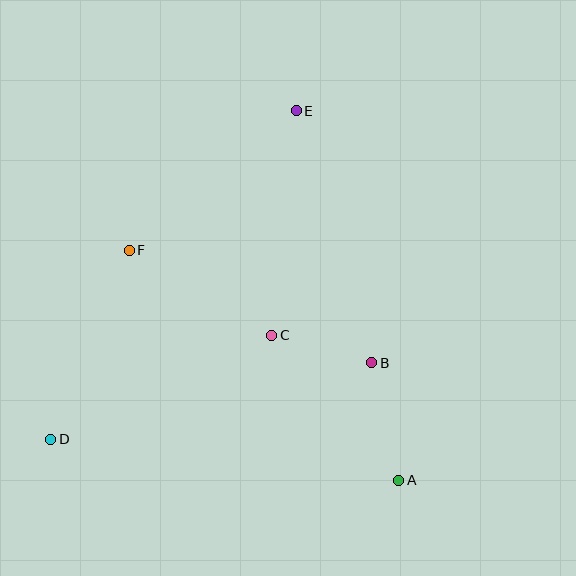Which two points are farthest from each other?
Points D and E are farthest from each other.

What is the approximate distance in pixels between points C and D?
The distance between C and D is approximately 245 pixels.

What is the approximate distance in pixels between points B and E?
The distance between B and E is approximately 263 pixels.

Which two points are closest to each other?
Points B and C are closest to each other.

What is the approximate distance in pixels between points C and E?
The distance between C and E is approximately 226 pixels.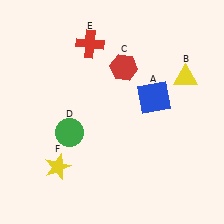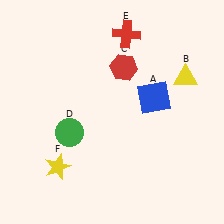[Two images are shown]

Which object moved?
The red cross (E) moved right.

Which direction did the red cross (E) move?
The red cross (E) moved right.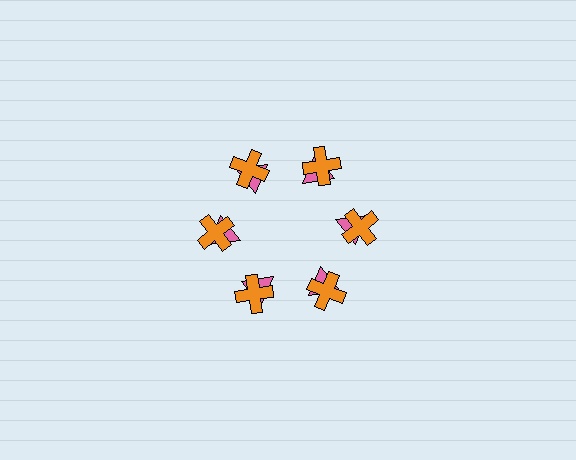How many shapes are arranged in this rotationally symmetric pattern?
There are 12 shapes, arranged in 6 groups of 2.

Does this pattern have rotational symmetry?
Yes, this pattern has 6-fold rotational symmetry. It looks the same after rotating 60 degrees around the center.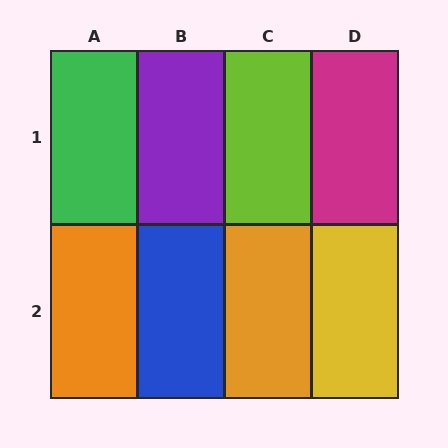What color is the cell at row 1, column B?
Purple.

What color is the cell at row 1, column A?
Green.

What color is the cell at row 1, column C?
Lime.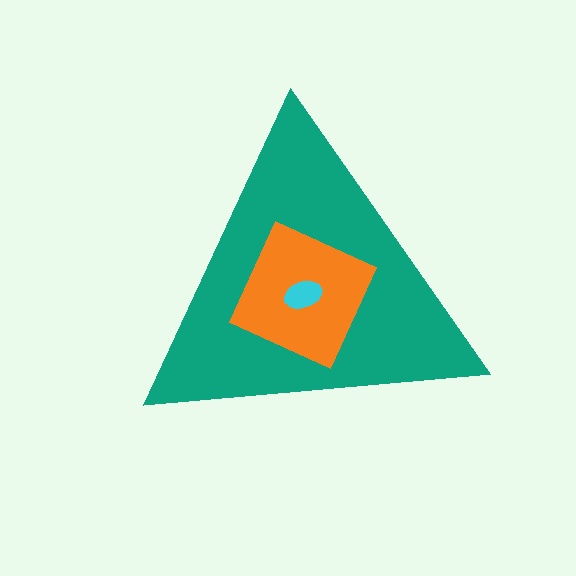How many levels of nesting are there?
3.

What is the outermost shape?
The teal triangle.